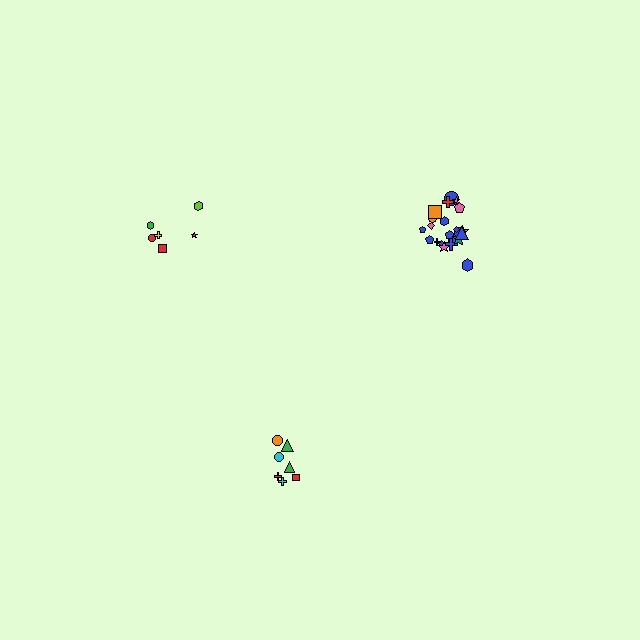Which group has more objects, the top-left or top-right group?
The top-right group.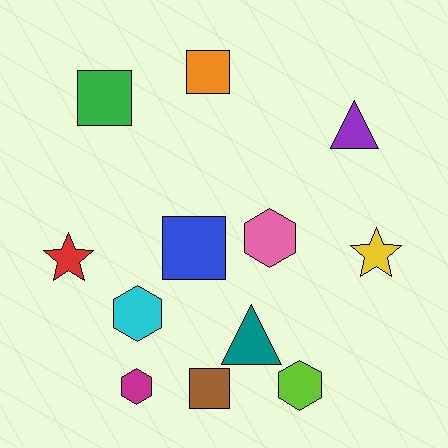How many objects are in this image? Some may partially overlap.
There are 12 objects.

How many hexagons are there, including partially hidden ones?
There are 4 hexagons.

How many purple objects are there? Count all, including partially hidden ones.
There is 1 purple object.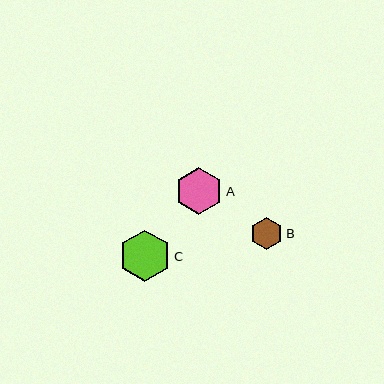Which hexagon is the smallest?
Hexagon B is the smallest with a size of approximately 32 pixels.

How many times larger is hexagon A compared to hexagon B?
Hexagon A is approximately 1.5 times the size of hexagon B.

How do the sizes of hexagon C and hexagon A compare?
Hexagon C and hexagon A are approximately the same size.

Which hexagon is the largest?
Hexagon C is the largest with a size of approximately 52 pixels.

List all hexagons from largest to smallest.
From largest to smallest: C, A, B.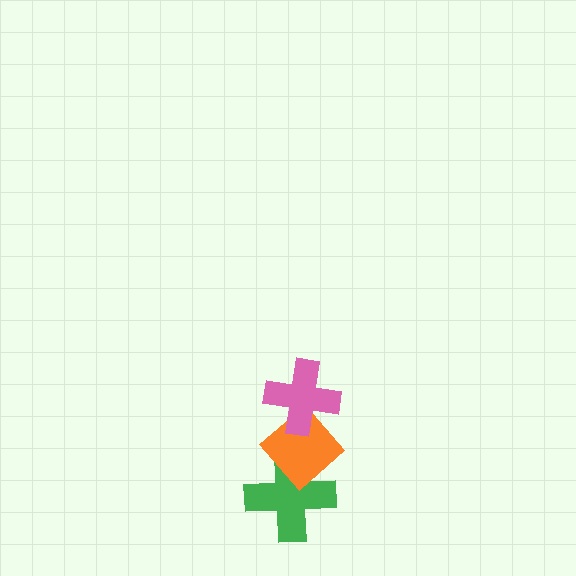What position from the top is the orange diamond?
The orange diamond is 2nd from the top.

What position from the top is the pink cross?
The pink cross is 1st from the top.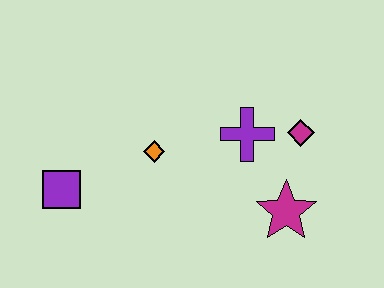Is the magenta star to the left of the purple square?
No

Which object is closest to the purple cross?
The magenta diamond is closest to the purple cross.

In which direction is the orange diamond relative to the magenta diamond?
The orange diamond is to the left of the magenta diamond.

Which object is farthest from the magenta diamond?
The purple square is farthest from the magenta diamond.